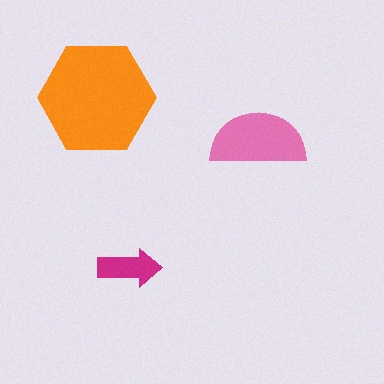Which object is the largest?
The orange hexagon.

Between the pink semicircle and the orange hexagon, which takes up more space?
The orange hexagon.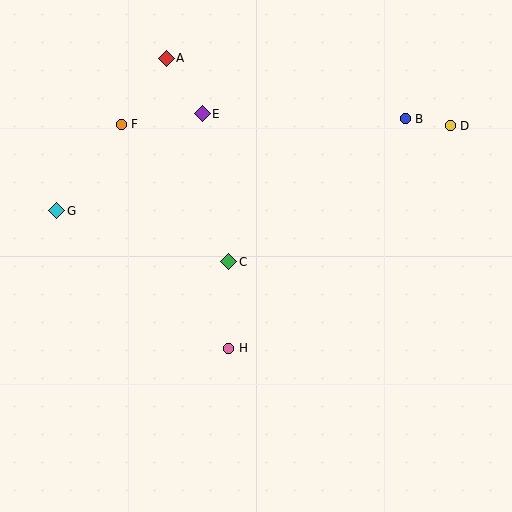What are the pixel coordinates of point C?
Point C is at (229, 262).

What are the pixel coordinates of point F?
Point F is at (121, 124).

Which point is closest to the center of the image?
Point C at (229, 262) is closest to the center.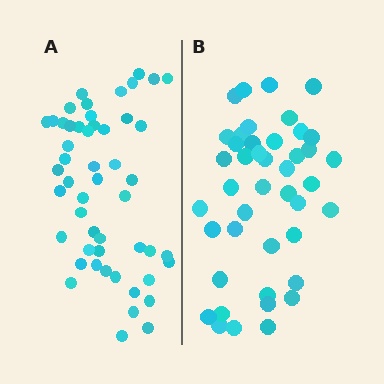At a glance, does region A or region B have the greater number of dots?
Region A (the left region) has more dots.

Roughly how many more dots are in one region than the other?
Region A has roughly 8 or so more dots than region B.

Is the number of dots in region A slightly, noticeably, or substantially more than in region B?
Region A has only slightly more — the two regions are fairly close. The ratio is roughly 1.2 to 1.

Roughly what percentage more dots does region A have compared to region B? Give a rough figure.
About 20% more.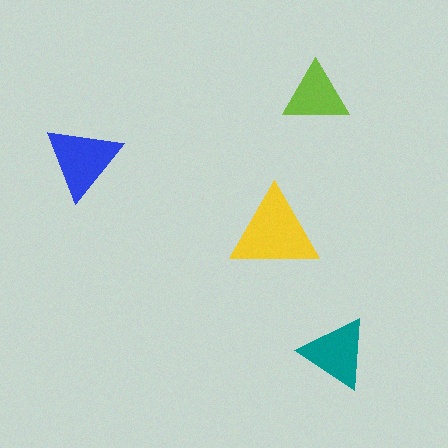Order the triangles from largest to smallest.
the yellow one, the blue one, the teal one, the lime one.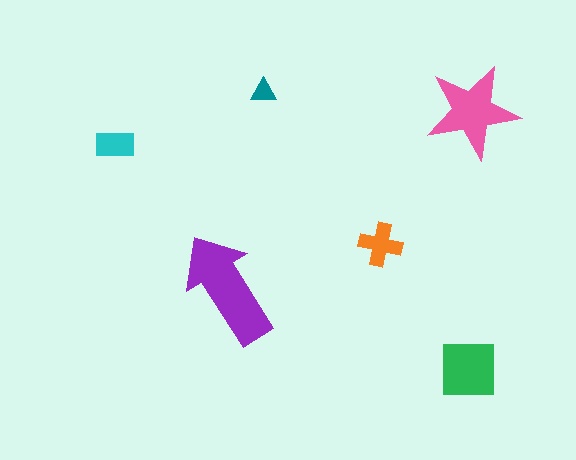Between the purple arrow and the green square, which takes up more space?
The purple arrow.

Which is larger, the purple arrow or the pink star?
The purple arrow.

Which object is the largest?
The purple arrow.